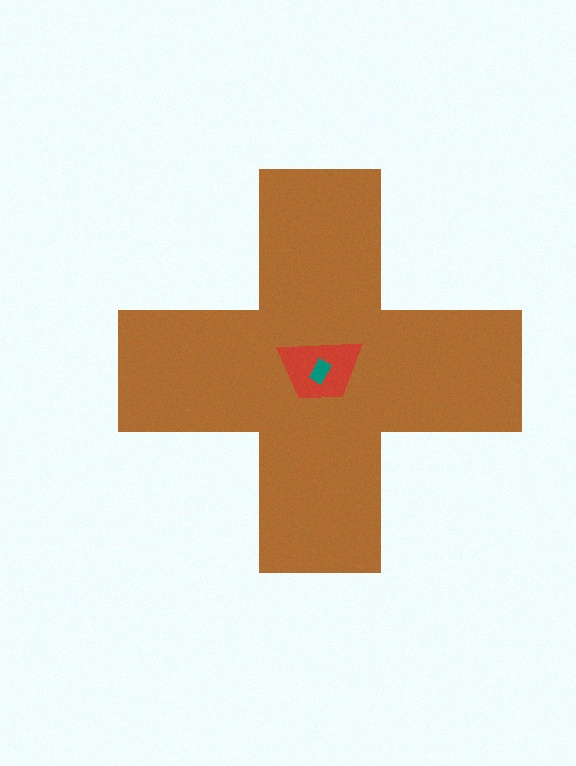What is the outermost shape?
The brown cross.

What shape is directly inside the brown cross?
The red trapezoid.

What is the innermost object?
The teal rectangle.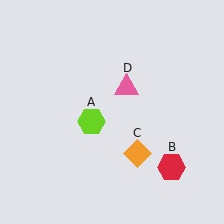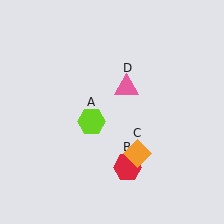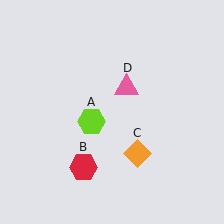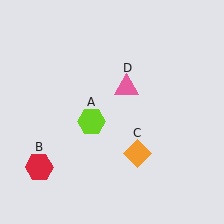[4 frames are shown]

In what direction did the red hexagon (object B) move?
The red hexagon (object B) moved left.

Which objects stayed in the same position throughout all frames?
Lime hexagon (object A) and orange diamond (object C) and pink triangle (object D) remained stationary.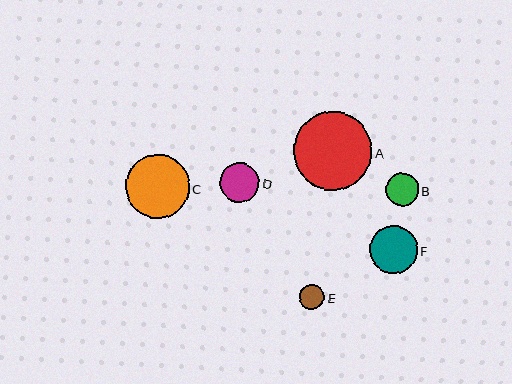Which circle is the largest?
Circle A is the largest with a size of approximately 78 pixels.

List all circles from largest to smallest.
From largest to smallest: A, C, F, D, B, E.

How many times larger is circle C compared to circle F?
Circle C is approximately 1.3 times the size of circle F.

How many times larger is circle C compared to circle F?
Circle C is approximately 1.3 times the size of circle F.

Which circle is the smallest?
Circle E is the smallest with a size of approximately 25 pixels.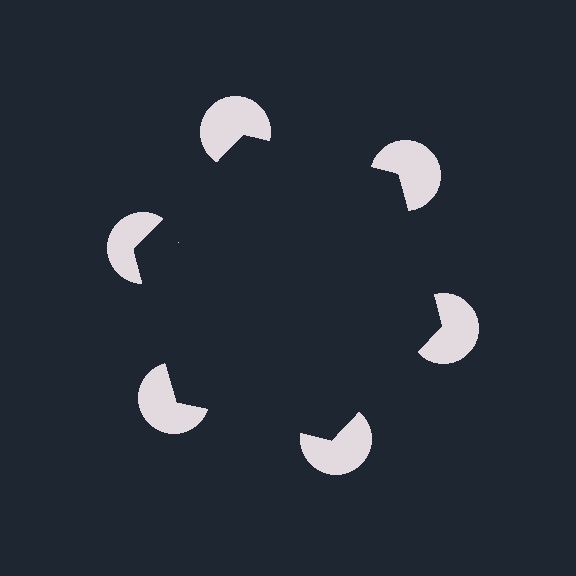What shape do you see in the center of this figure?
An illusory hexagon — its edges are inferred from the aligned wedge cuts in the pac-man discs, not physically drawn.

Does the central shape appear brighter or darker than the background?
It typically appears slightly darker than the background, even though no actual brightness change is drawn.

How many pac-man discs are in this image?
There are 6 — one at each vertex of the illusory hexagon.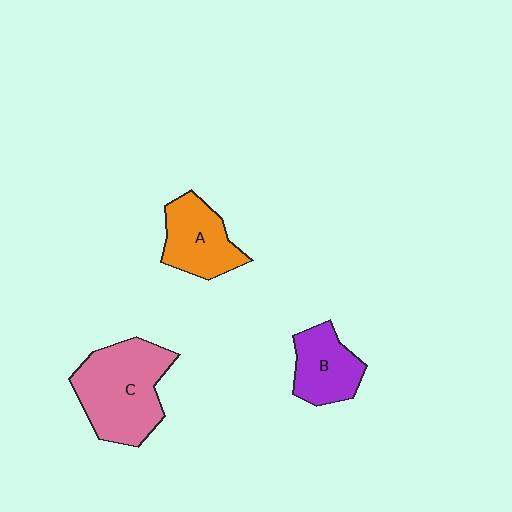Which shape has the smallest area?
Shape B (purple).